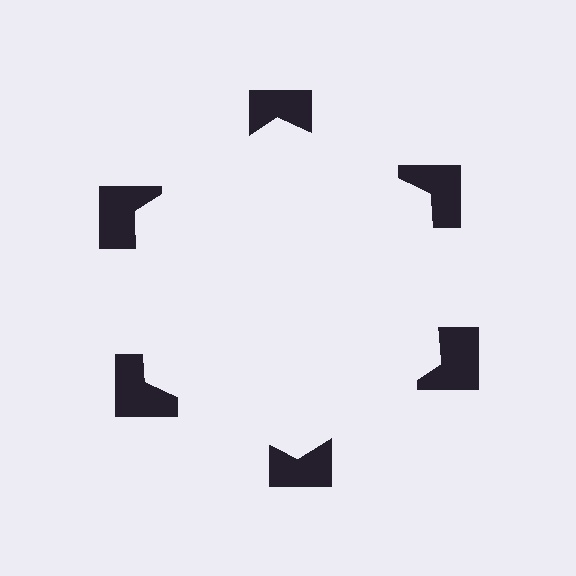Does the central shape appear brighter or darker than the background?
It typically appears slightly brighter than the background, even though no actual brightness change is drawn.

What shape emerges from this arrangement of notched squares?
An illusory hexagon — its edges are inferred from the aligned wedge cuts in the notched squares, not physically drawn.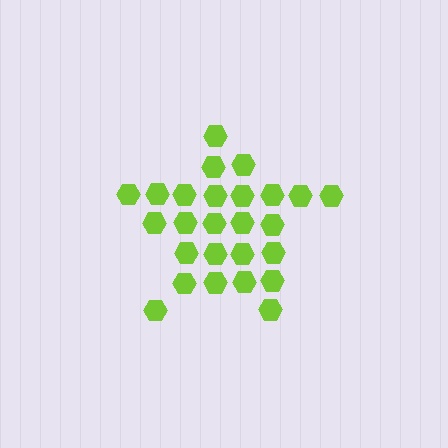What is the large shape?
The large shape is a star.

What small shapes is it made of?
It is made of small hexagons.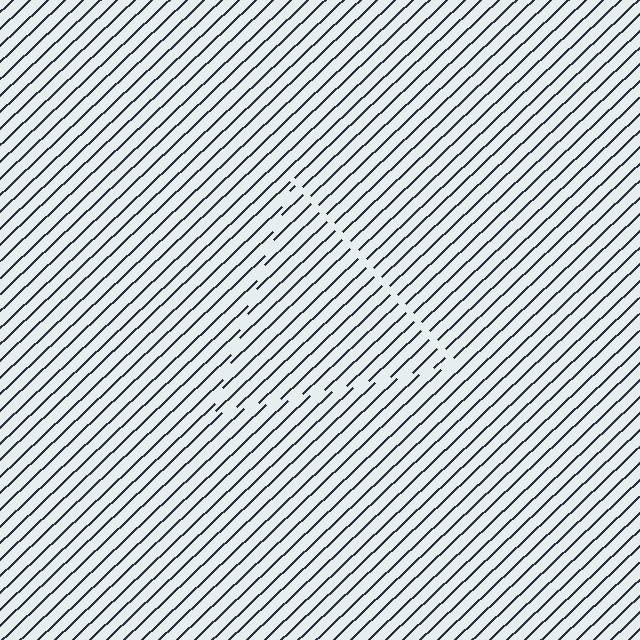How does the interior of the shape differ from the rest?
The interior of the shape contains the same grating, shifted by half a period — the contour is defined by the phase discontinuity where line-ends from the inner and outer gratings abut.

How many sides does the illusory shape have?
3 sides — the line-ends trace a triangle.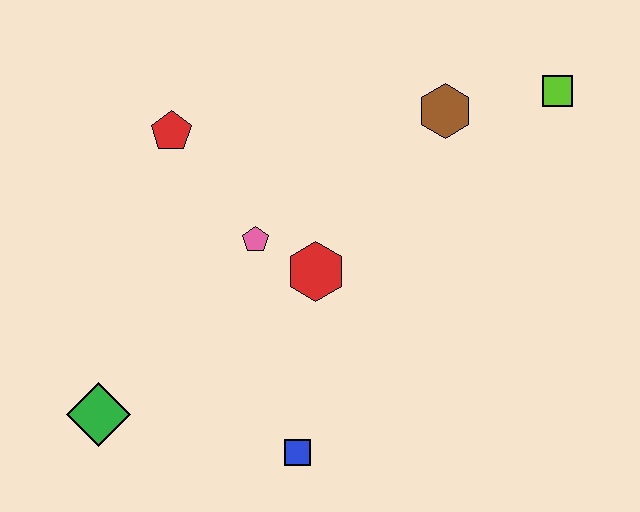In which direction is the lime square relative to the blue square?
The lime square is above the blue square.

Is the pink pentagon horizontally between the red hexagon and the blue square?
No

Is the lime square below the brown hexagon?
No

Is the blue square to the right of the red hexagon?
No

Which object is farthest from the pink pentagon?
The lime square is farthest from the pink pentagon.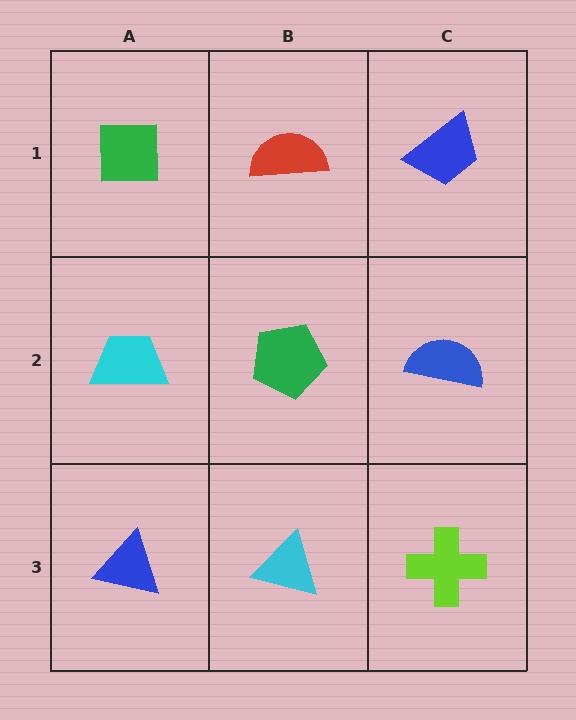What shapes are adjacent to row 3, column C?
A blue semicircle (row 2, column C), a cyan triangle (row 3, column B).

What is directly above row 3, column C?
A blue semicircle.